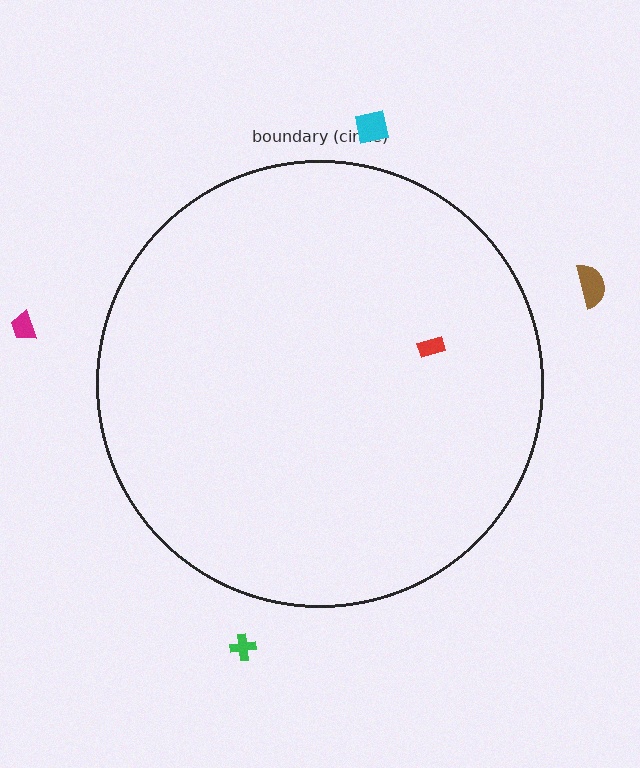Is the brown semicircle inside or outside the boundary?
Outside.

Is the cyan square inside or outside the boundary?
Outside.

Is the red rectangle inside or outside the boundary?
Inside.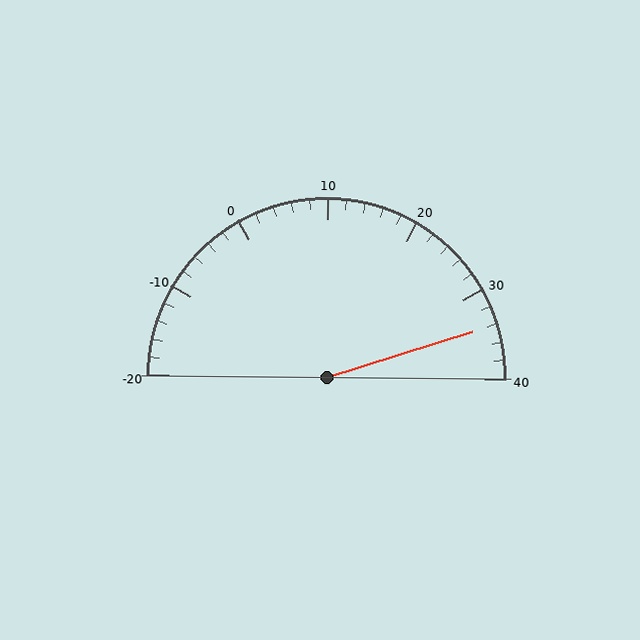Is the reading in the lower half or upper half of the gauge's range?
The reading is in the upper half of the range (-20 to 40).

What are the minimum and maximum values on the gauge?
The gauge ranges from -20 to 40.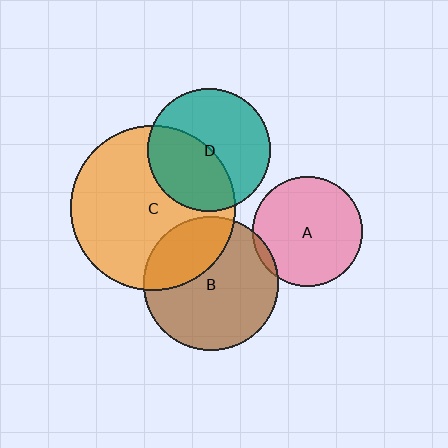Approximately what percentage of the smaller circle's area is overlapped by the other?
Approximately 45%.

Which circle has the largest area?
Circle C (orange).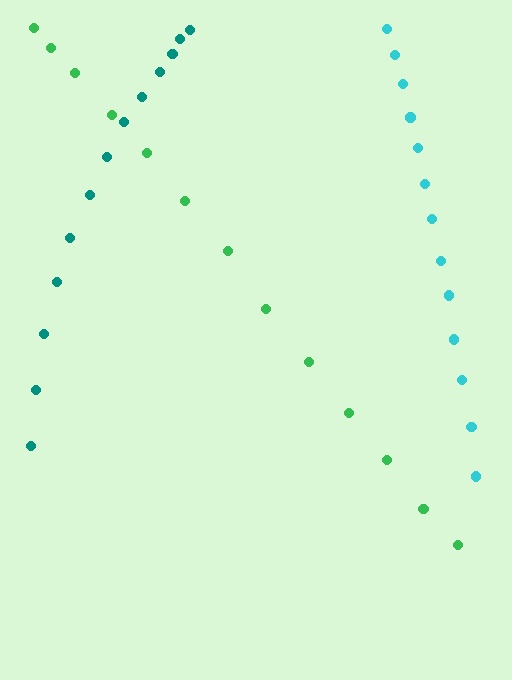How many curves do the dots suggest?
There are 3 distinct paths.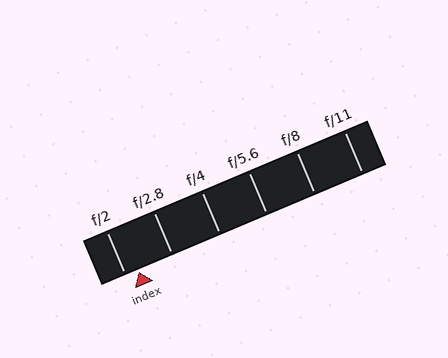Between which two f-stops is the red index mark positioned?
The index mark is between f/2 and f/2.8.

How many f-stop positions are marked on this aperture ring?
There are 6 f-stop positions marked.